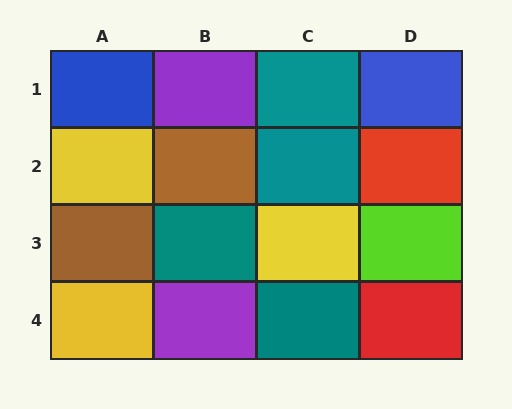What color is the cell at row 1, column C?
Teal.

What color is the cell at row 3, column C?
Yellow.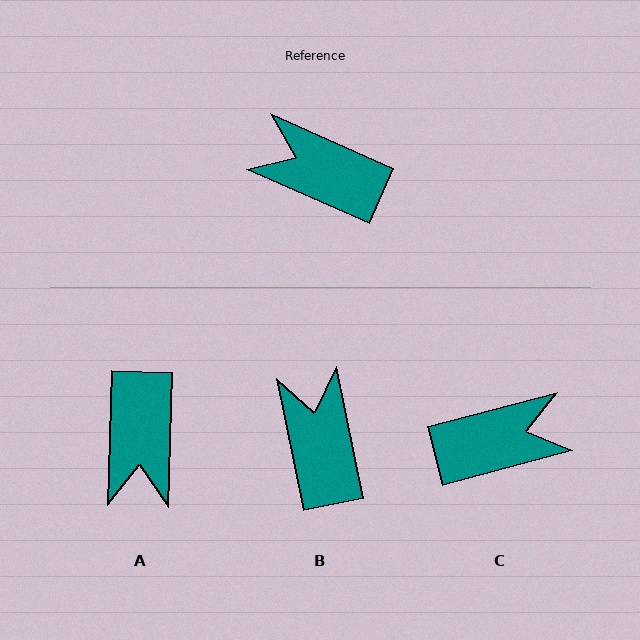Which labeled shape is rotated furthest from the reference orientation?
C, about 141 degrees away.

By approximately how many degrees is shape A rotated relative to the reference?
Approximately 112 degrees counter-clockwise.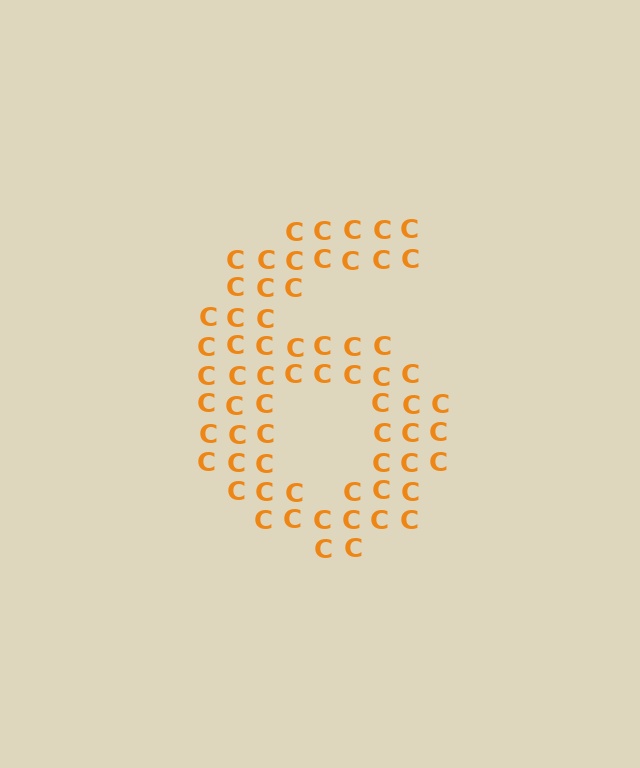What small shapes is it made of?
It is made of small letter C's.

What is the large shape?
The large shape is the digit 6.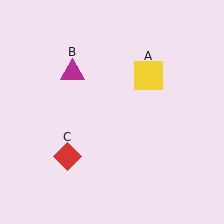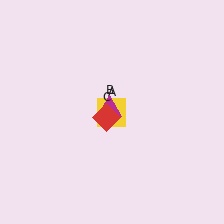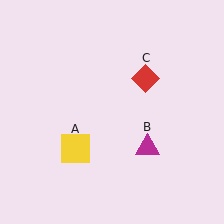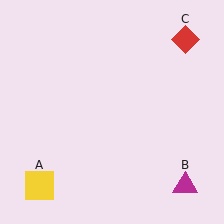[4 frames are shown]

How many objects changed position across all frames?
3 objects changed position: yellow square (object A), magenta triangle (object B), red diamond (object C).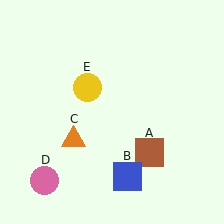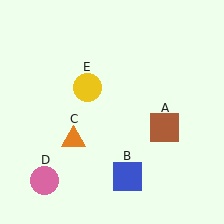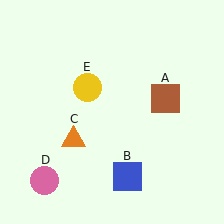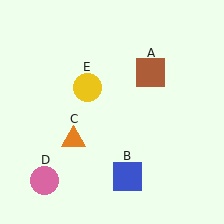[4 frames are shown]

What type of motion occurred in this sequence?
The brown square (object A) rotated counterclockwise around the center of the scene.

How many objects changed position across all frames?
1 object changed position: brown square (object A).